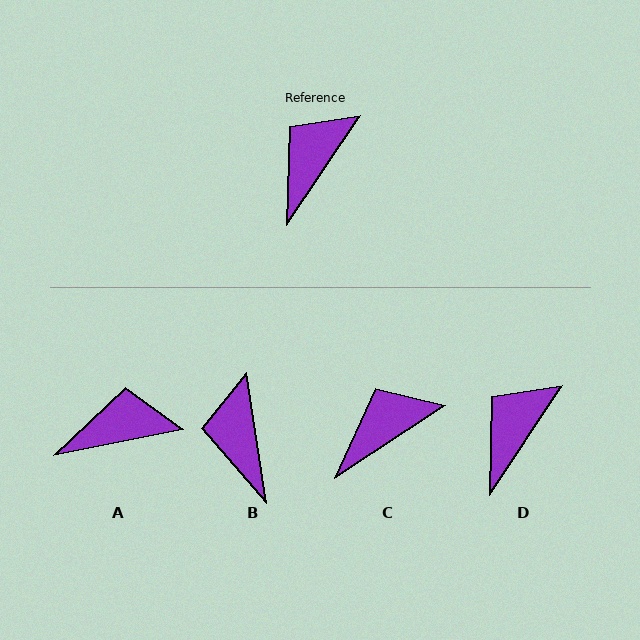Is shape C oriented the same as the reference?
No, it is off by about 23 degrees.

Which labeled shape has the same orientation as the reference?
D.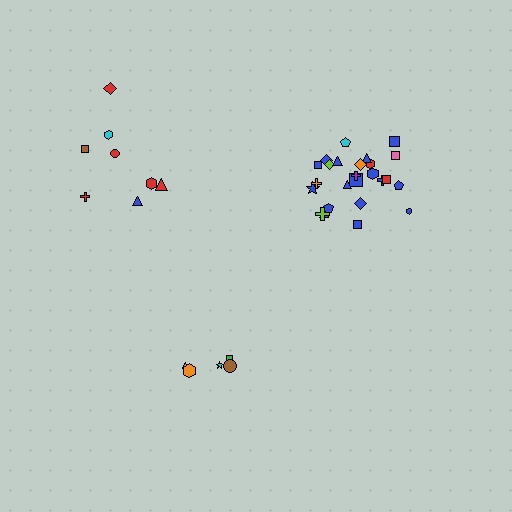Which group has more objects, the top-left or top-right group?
The top-right group.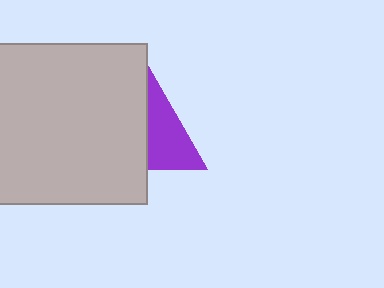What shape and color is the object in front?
The object in front is a light gray square.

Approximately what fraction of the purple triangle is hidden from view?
Roughly 60% of the purple triangle is hidden behind the light gray square.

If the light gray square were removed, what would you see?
You would see the complete purple triangle.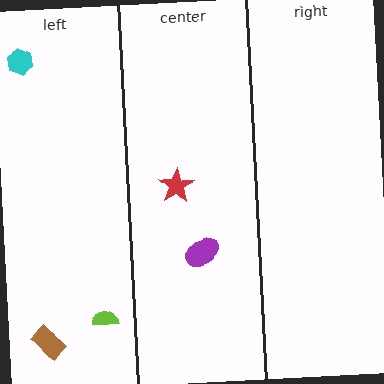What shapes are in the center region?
The purple ellipse, the red star.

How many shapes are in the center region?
2.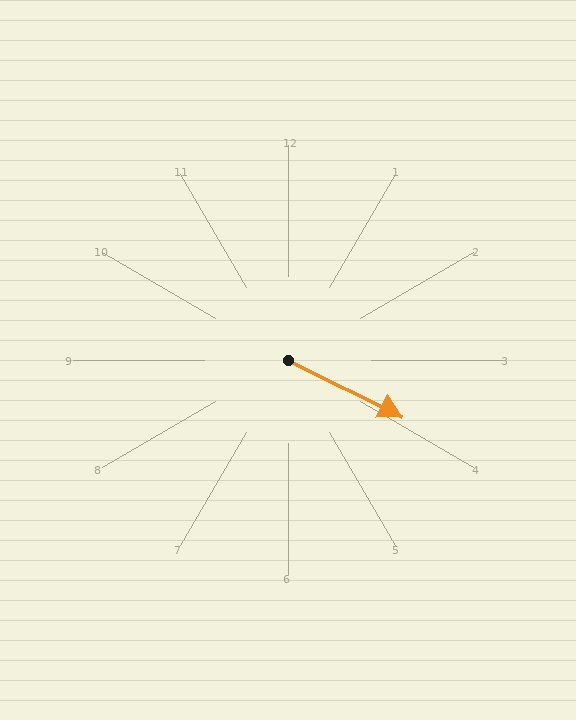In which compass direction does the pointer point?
Southeast.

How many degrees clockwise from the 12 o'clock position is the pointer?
Approximately 116 degrees.